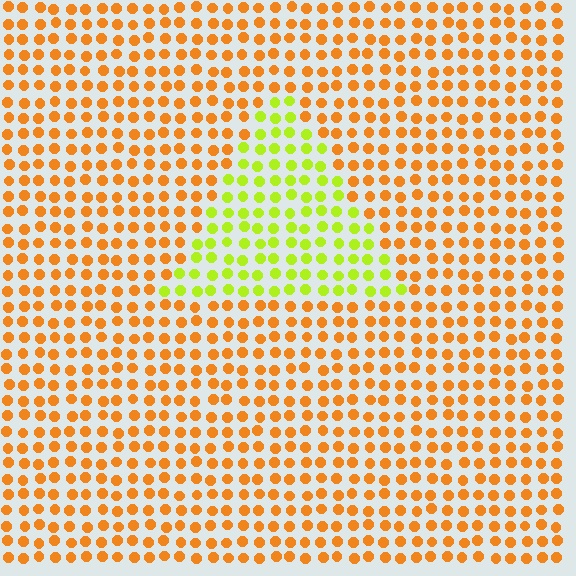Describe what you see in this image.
The image is filled with small orange elements in a uniform arrangement. A triangle-shaped region is visible where the elements are tinted to a slightly different hue, forming a subtle color boundary.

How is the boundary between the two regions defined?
The boundary is defined purely by a slight shift in hue (about 50 degrees). Spacing, size, and orientation are identical on both sides.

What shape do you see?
I see a triangle.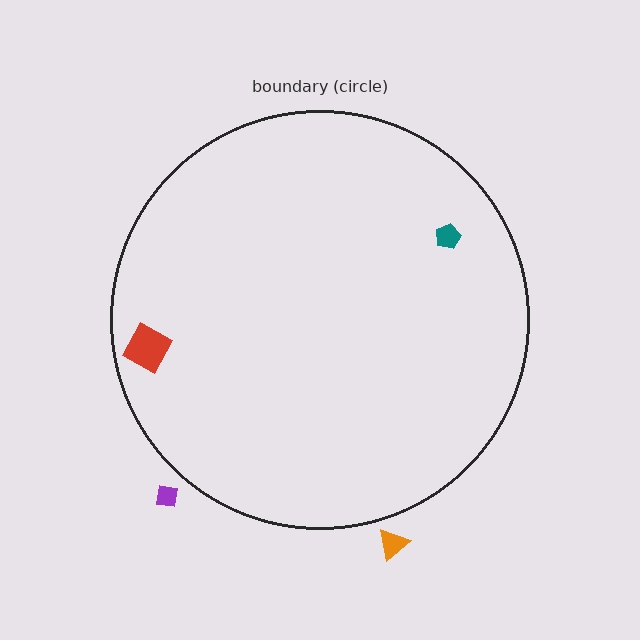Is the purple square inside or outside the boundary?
Outside.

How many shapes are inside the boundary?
2 inside, 2 outside.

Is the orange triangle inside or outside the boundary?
Outside.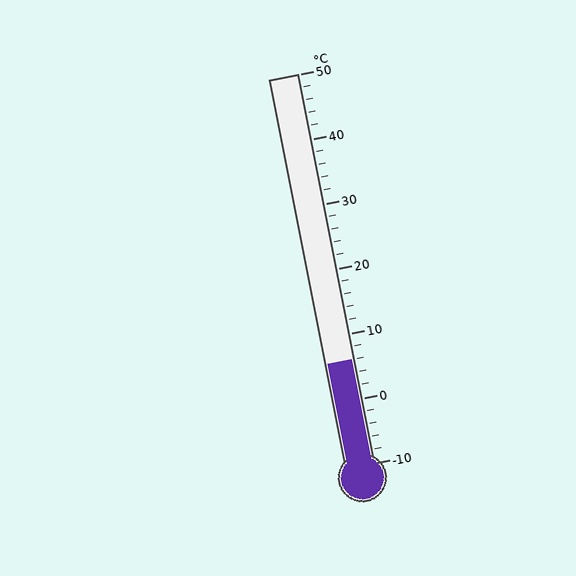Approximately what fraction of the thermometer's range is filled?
The thermometer is filled to approximately 25% of its range.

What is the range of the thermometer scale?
The thermometer scale ranges from -10°C to 50°C.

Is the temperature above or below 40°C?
The temperature is below 40°C.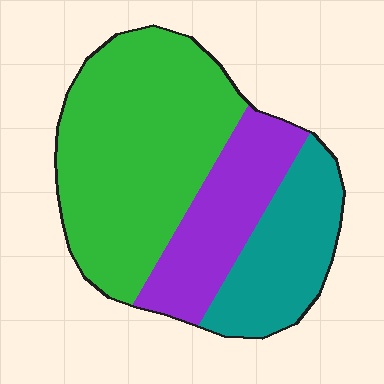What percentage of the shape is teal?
Teal takes up about one quarter (1/4) of the shape.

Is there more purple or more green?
Green.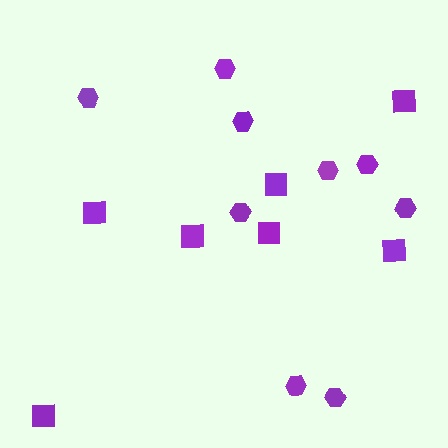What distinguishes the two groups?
There are 2 groups: one group of squares (7) and one group of hexagons (9).